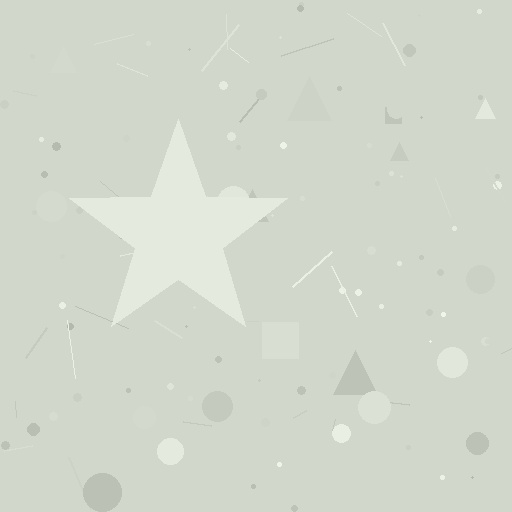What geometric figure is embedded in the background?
A star is embedded in the background.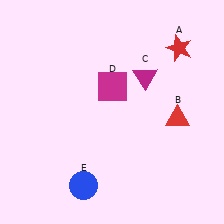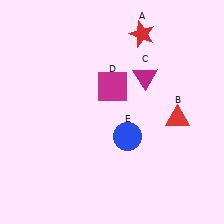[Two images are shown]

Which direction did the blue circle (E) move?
The blue circle (E) moved up.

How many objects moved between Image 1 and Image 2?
2 objects moved between the two images.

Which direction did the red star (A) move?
The red star (A) moved left.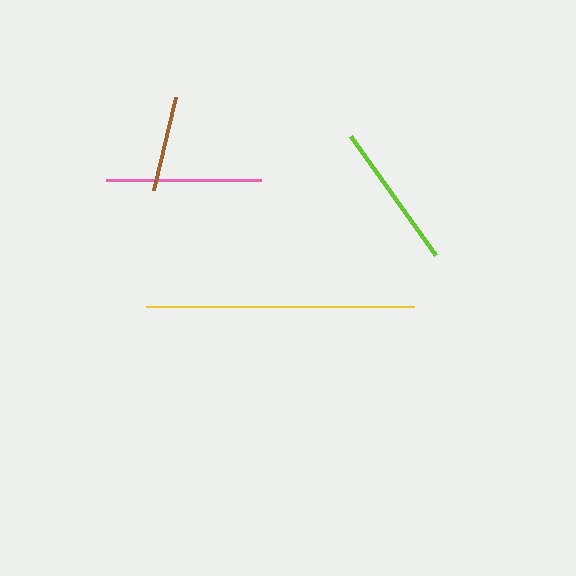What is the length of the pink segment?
The pink segment is approximately 155 pixels long.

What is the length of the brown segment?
The brown segment is approximately 96 pixels long.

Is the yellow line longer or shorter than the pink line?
The yellow line is longer than the pink line.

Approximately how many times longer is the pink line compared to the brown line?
The pink line is approximately 1.6 times the length of the brown line.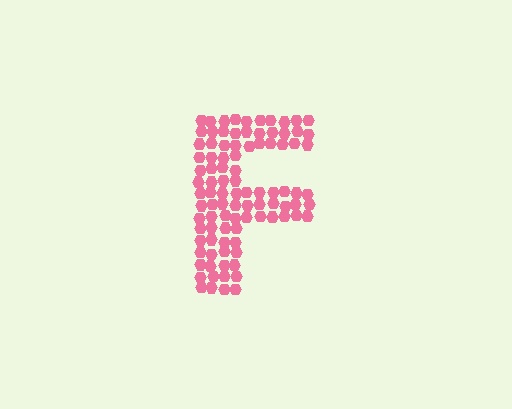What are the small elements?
The small elements are hexagons.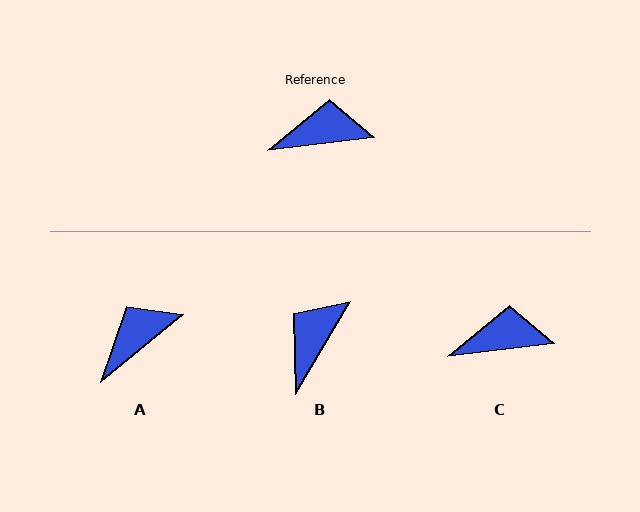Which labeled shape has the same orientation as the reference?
C.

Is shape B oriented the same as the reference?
No, it is off by about 52 degrees.